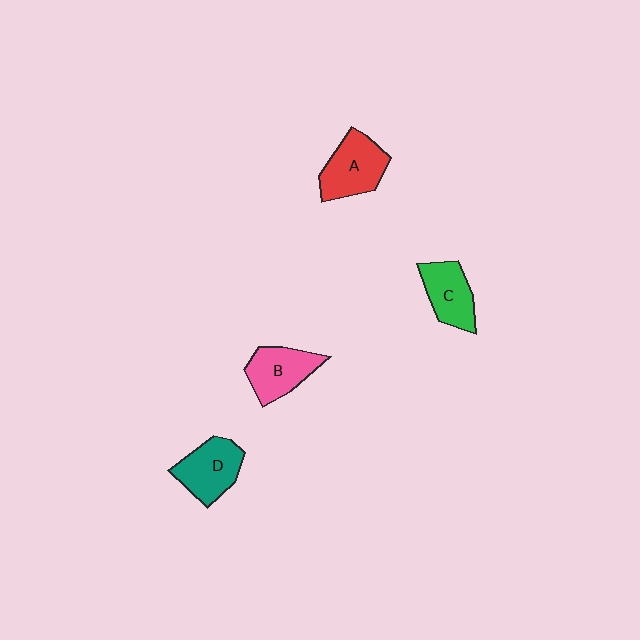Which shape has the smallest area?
Shape C (green).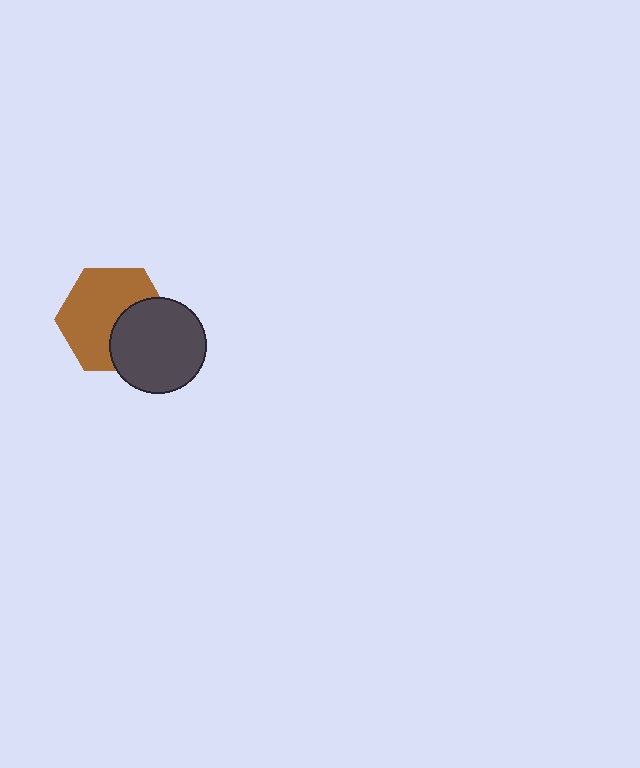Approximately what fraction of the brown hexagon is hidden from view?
Roughly 35% of the brown hexagon is hidden behind the dark gray circle.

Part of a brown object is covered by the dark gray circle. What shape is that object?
It is a hexagon.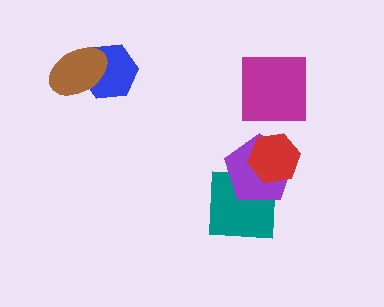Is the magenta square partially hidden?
No, no other shape covers it.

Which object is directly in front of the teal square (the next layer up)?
The purple pentagon is directly in front of the teal square.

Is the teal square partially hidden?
Yes, it is partially covered by another shape.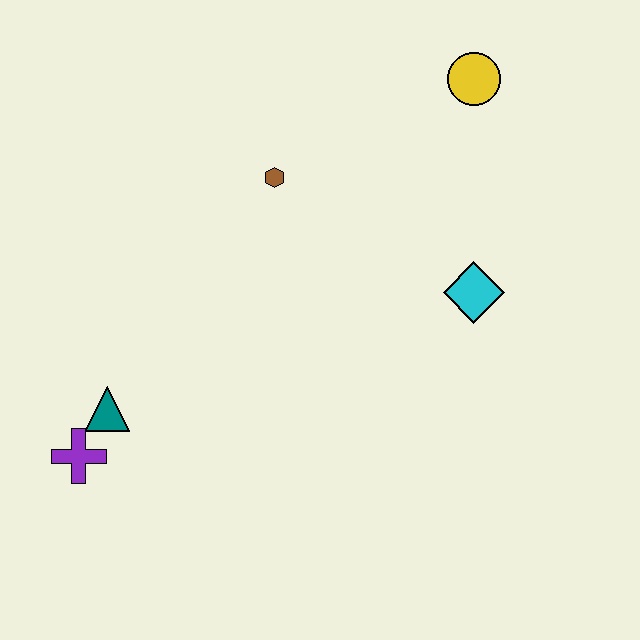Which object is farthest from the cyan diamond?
The purple cross is farthest from the cyan diamond.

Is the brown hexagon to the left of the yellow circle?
Yes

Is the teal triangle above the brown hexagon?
No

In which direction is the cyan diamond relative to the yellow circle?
The cyan diamond is below the yellow circle.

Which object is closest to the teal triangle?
The purple cross is closest to the teal triangle.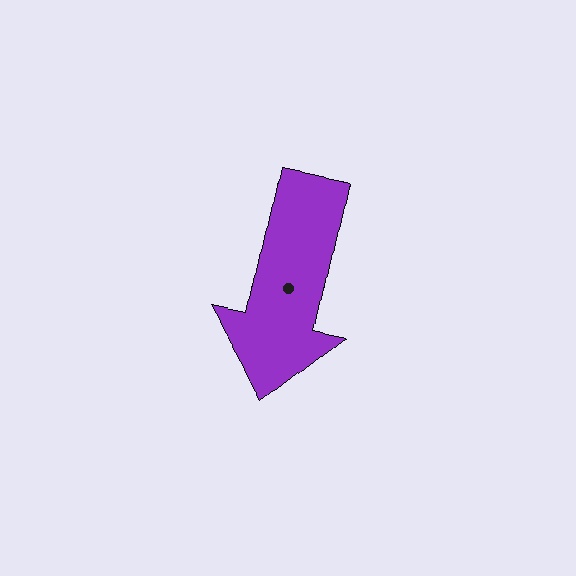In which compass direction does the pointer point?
South.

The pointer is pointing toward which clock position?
Roughly 6 o'clock.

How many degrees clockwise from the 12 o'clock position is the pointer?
Approximately 192 degrees.